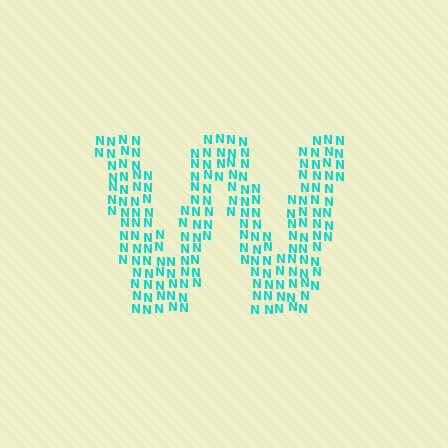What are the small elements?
The small elements are letter N's.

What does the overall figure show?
The overall figure shows the letter W.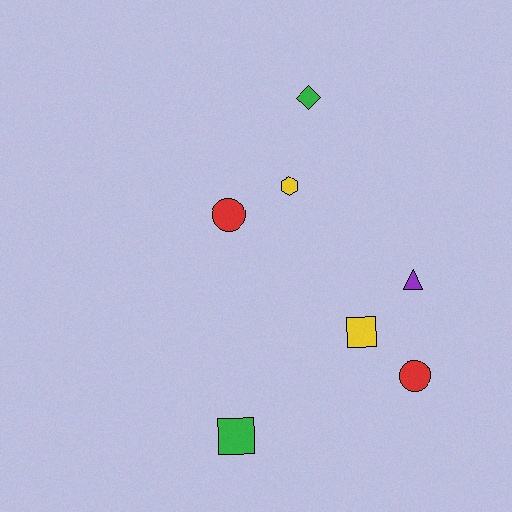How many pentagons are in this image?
There are no pentagons.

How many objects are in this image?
There are 7 objects.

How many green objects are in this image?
There are 2 green objects.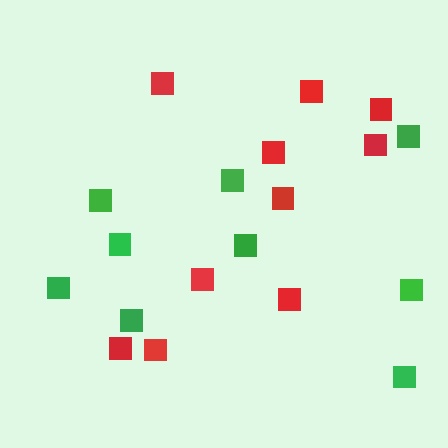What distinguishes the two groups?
There are 2 groups: one group of red squares (10) and one group of green squares (9).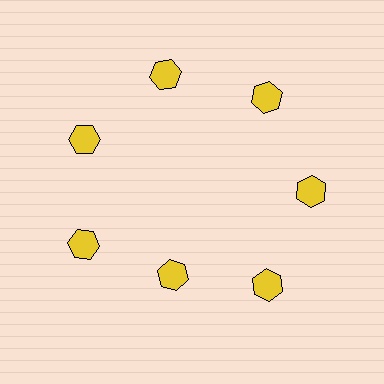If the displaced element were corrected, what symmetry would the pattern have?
It would have 7-fold rotational symmetry — the pattern would map onto itself every 51 degrees.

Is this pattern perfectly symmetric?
No. The 7 yellow hexagons are arranged in a ring, but one element near the 6 o'clock position is pulled inward toward the center, breaking the 7-fold rotational symmetry.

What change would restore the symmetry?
The symmetry would be restored by moving it outward, back onto the ring so that all 7 hexagons sit at equal angles and equal distance from the center.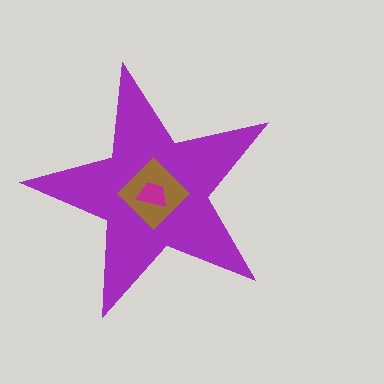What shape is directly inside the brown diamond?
The magenta trapezoid.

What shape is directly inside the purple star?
The brown diamond.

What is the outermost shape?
The purple star.